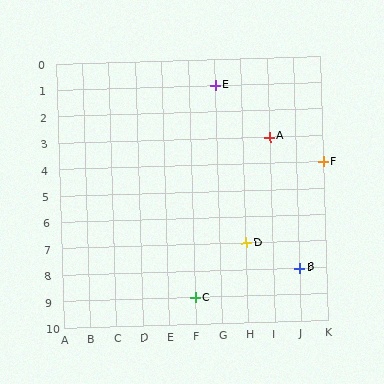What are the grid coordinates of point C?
Point C is at grid coordinates (F, 9).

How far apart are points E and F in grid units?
Points E and F are 4 columns and 3 rows apart (about 5.0 grid units diagonally).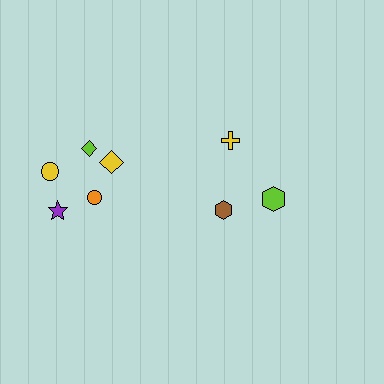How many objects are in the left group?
There are 5 objects.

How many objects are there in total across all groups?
There are 8 objects.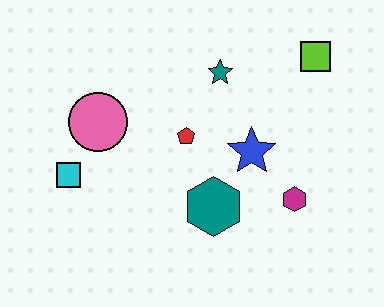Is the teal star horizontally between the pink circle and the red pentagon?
No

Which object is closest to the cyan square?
The pink circle is closest to the cyan square.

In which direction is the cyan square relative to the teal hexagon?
The cyan square is to the left of the teal hexagon.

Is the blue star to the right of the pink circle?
Yes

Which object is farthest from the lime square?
The cyan square is farthest from the lime square.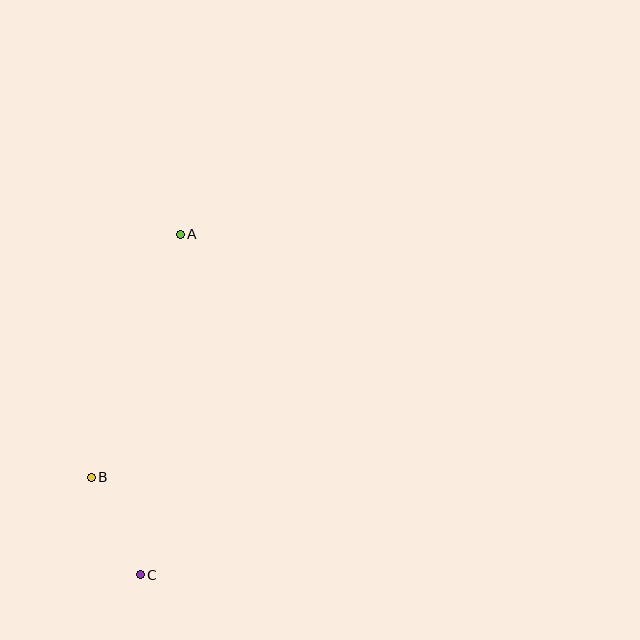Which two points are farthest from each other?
Points A and C are farthest from each other.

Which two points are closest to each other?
Points B and C are closest to each other.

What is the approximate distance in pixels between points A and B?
The distance between A and B is approximately 259 pixels.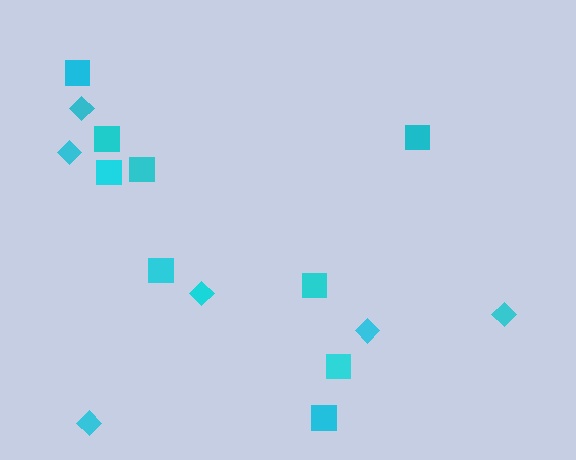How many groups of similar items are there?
There are 2 groups: one group of diamonds (6) and one group of squares (9).